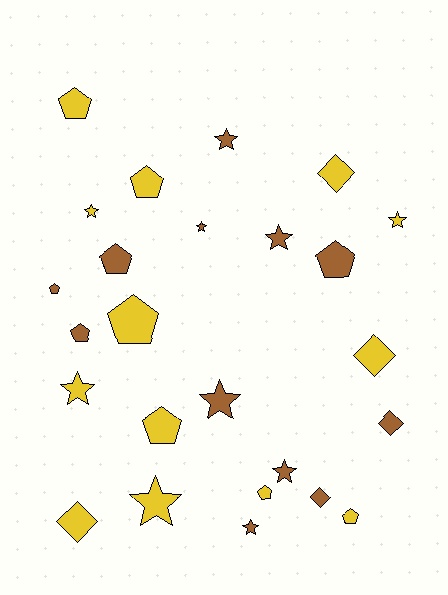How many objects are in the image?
There are 25 objects.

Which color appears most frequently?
Yellow, with 13 objects.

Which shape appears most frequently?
Pentagon, with 10 objects.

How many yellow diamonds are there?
There are 3 yellow diamonds.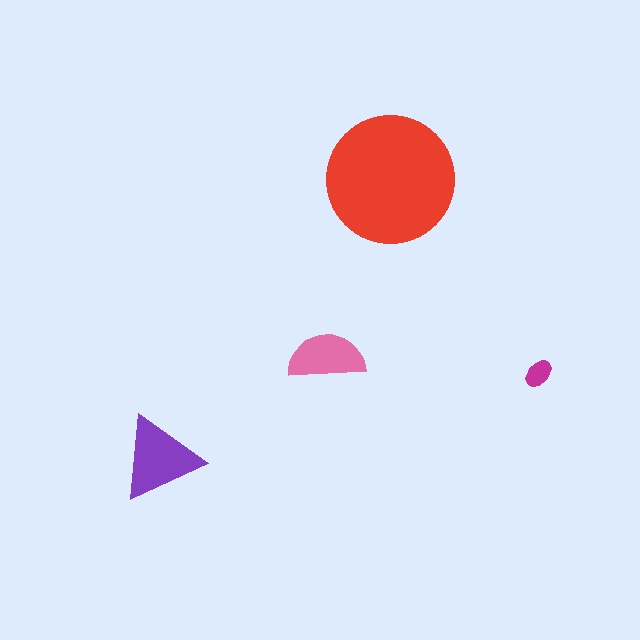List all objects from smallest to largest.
The magenta ellipse, the pink semicircle, the purple triangle, the red circle.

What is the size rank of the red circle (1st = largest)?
1st.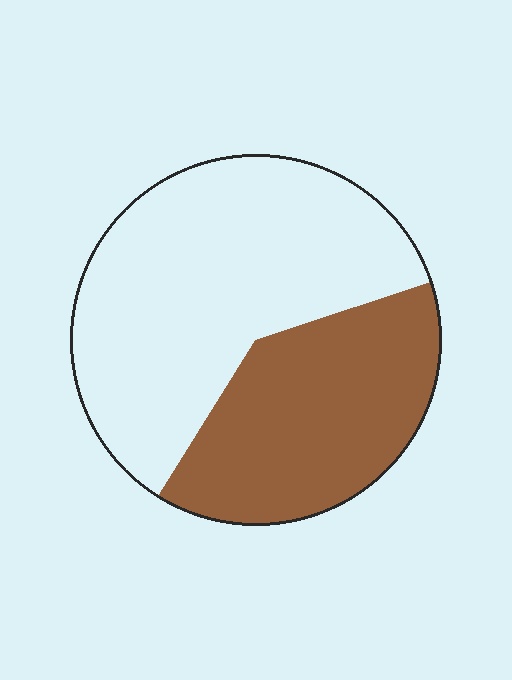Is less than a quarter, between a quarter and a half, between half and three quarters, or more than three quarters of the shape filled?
Between a quarter and a half.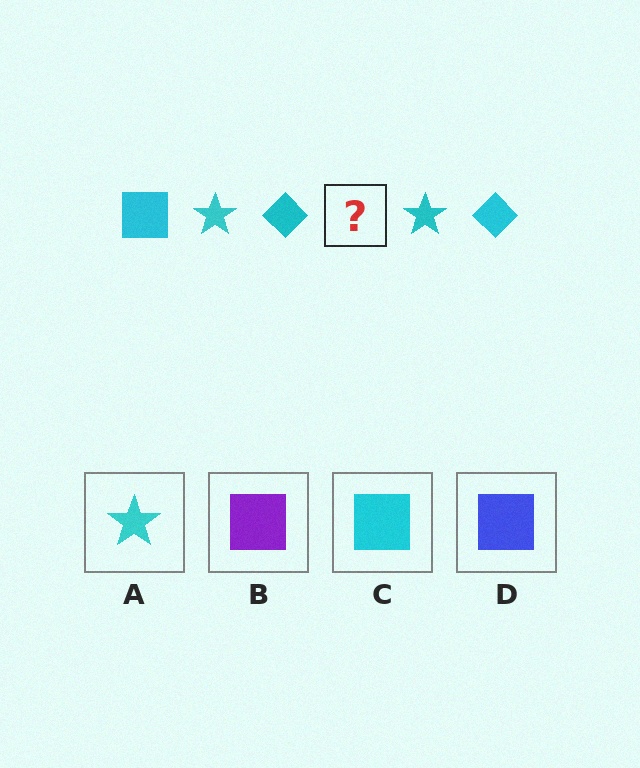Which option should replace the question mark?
Option C.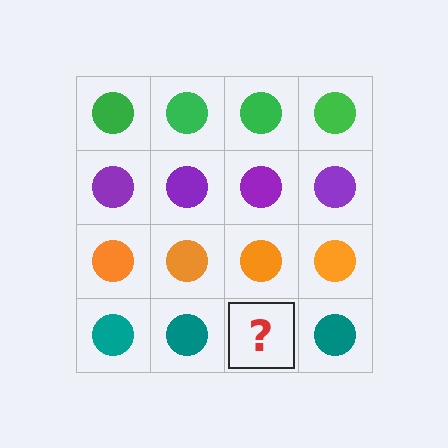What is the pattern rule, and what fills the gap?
The rule is that each row has a consistent color. The gap should be filled with a teal circle.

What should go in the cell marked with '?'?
The missing cell should contain a teal circle.